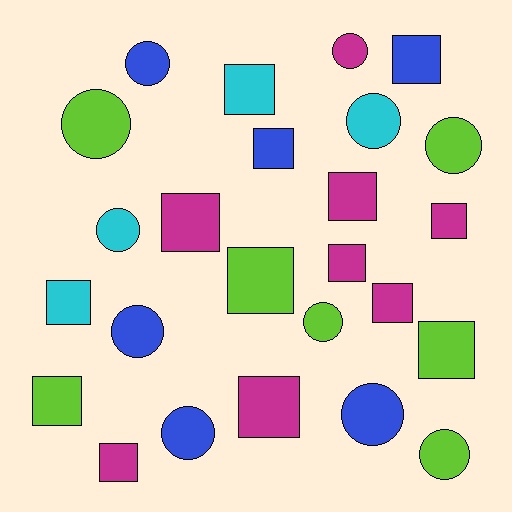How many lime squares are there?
There are 3 lime squares.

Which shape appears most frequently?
Square, with 14 objects.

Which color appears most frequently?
Magenta, with 8 objects.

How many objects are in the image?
There are 25 objects.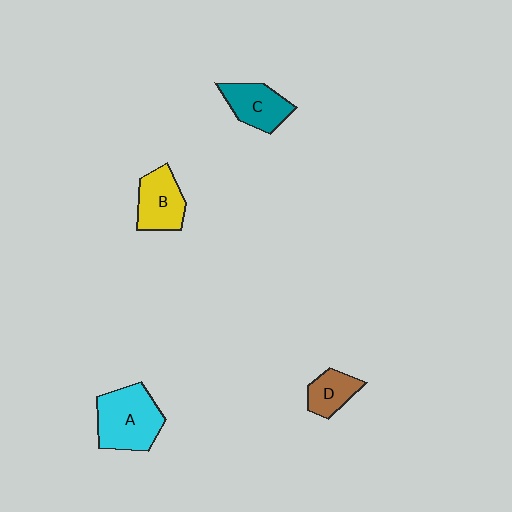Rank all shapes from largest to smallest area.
From largest to smallest: A (cyan), B (yellow), C (teal), D (brown).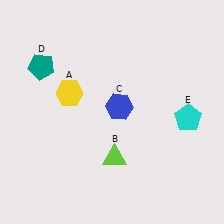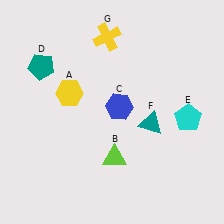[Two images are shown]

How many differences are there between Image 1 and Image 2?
There are 2 differences between the two images.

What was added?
A teal triangle (F), a yellow cross (G) were added in Image 2.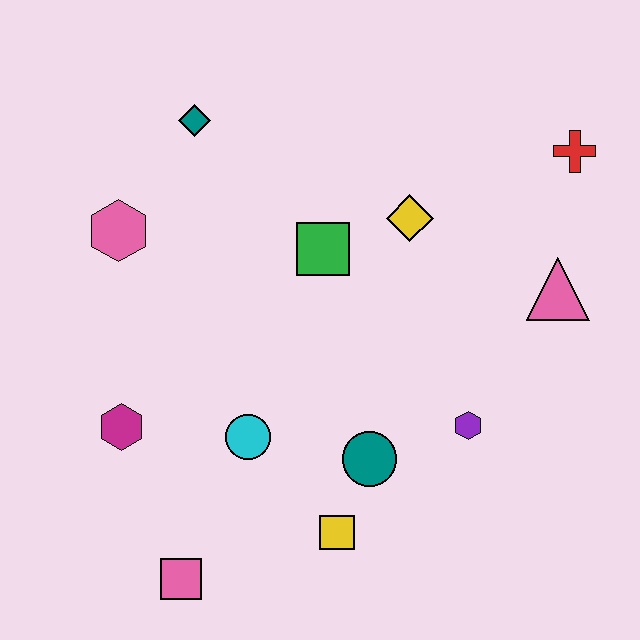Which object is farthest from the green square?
The pink square is farthest from the green square.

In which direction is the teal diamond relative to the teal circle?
The teal diamond is above the teal circle.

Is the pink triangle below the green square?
Yes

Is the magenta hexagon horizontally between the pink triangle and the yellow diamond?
No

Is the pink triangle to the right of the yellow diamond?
Yes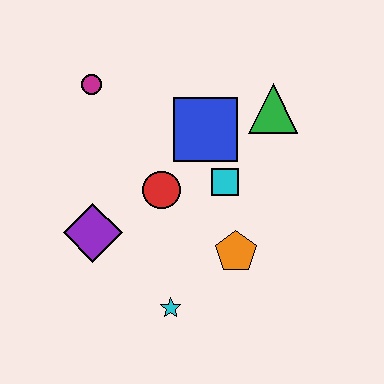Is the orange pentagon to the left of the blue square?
No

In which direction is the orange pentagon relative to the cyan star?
The orange pentagon is to the right of the cyan star.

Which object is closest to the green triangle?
The blue square is closest to the green triangle.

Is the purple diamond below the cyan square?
Yes